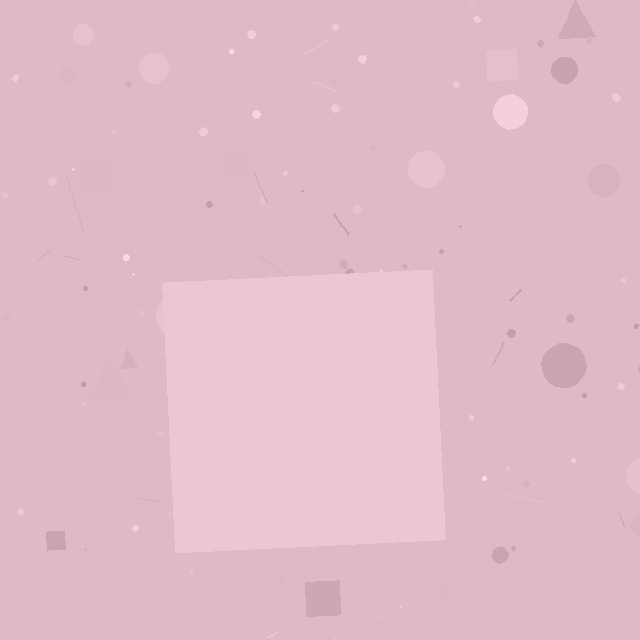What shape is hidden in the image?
A square is hidden in the image.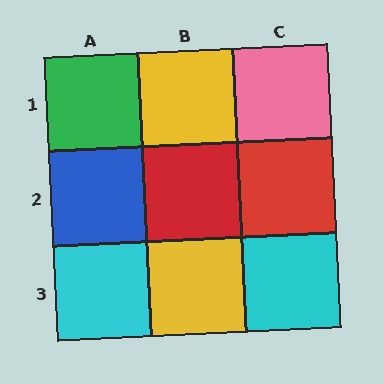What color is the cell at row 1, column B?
Yellow.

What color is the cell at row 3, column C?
Cyan.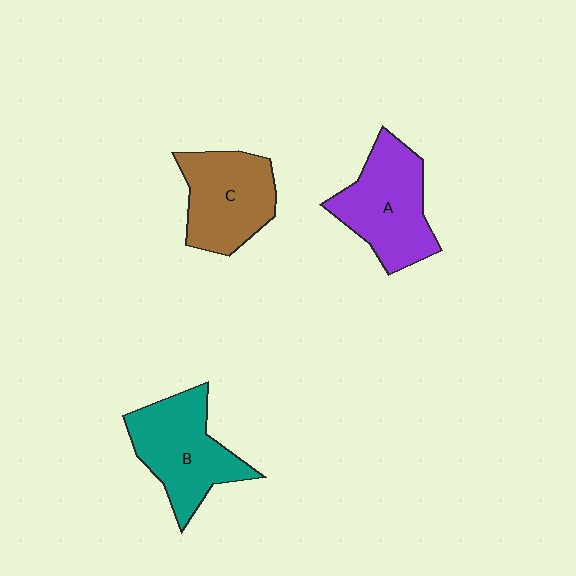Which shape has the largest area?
Shape B (teal).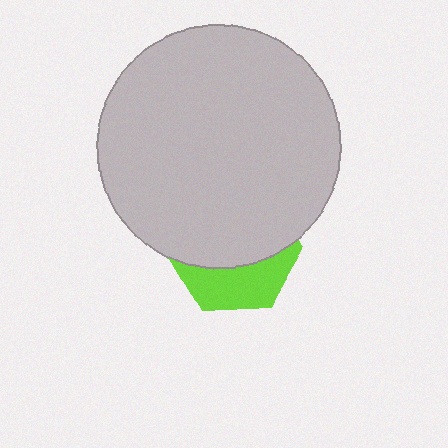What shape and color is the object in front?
The object in front is a light gray circle.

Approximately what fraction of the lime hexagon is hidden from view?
Roughly 63% of the lime hexagon is hidden behind the light gray circle.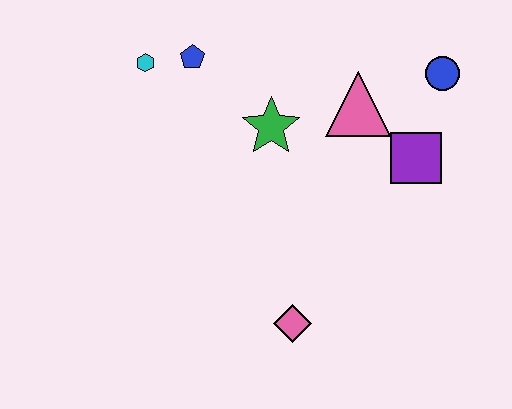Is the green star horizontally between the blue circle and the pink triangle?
No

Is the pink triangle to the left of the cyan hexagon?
No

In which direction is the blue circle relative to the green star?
The blue circle is to the right of the green star.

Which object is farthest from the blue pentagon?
The pink diamond is farthest from the blue pentagon.